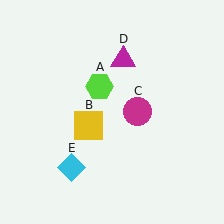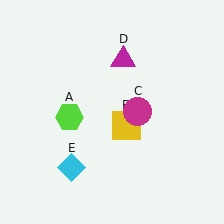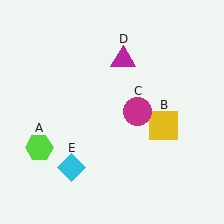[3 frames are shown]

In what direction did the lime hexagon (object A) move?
The lime hexagon (object A) moved down and to the left.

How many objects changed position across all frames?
2 objects changed position: lime hexagon (object A), yellow square (object B).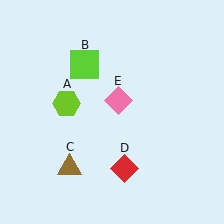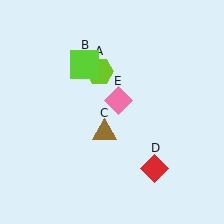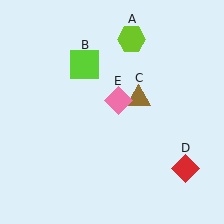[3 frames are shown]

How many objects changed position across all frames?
3 objects changed position: lime hexagon (object A), brown triangle (object C), red diamond (object D).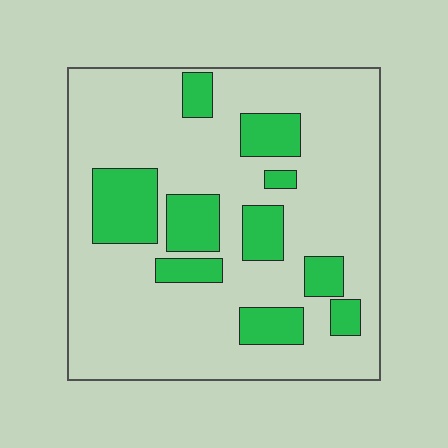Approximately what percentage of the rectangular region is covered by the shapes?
Approximately 25%.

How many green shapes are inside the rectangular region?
10.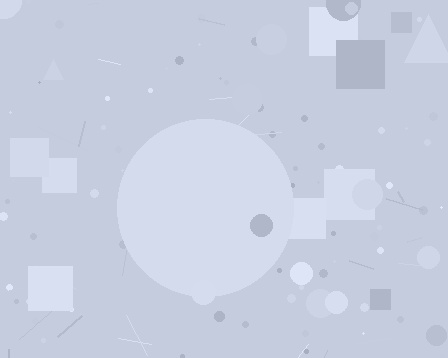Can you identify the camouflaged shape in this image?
The camouflaged shape is a circle.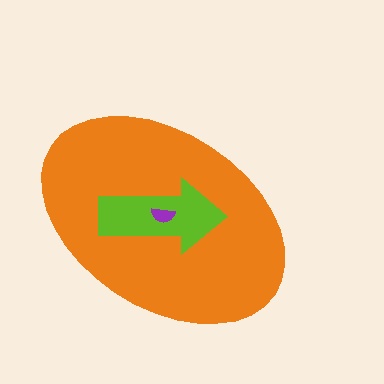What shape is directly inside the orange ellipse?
The lime arrow.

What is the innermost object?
The purple semicircle.